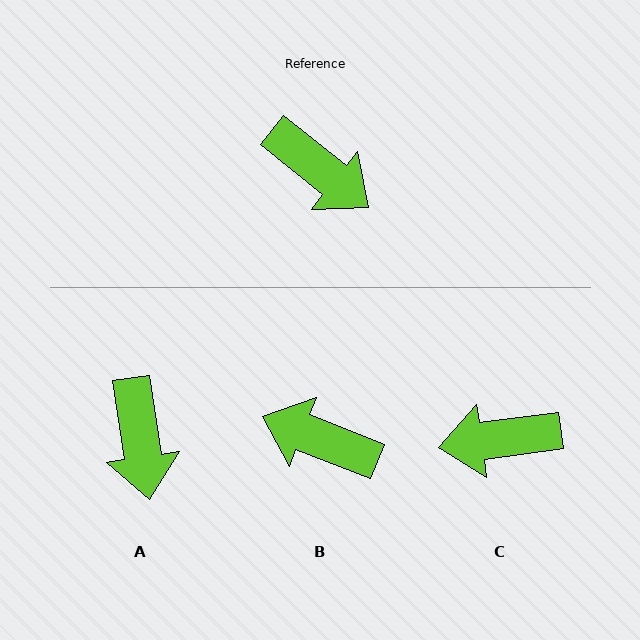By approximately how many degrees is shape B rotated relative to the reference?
Approximately 163 degrees clockwise.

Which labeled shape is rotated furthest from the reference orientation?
B, about 163 degrees away.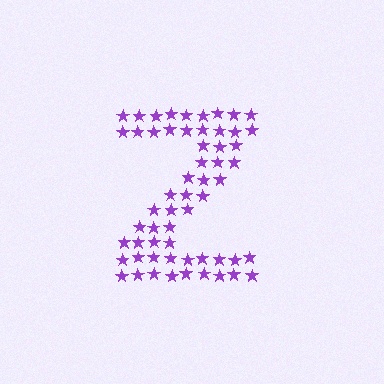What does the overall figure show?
The overall figure shows the letter Z.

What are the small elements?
The small elements are stars.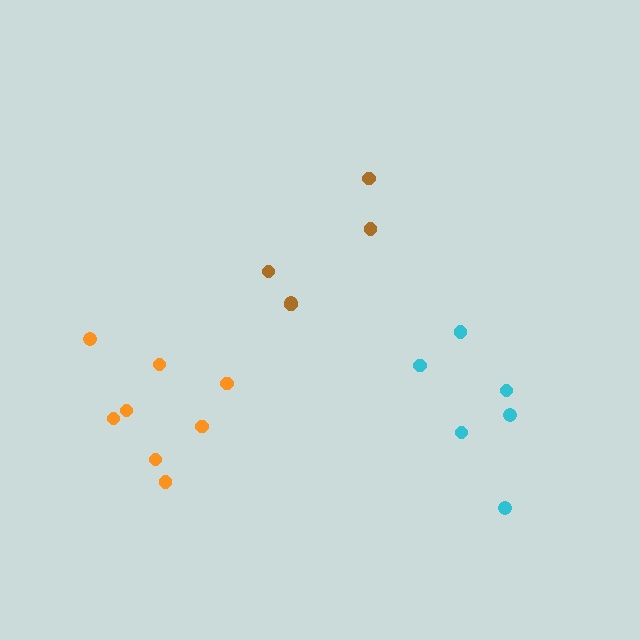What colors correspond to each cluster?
The clusters are colored: orange, cyan, brown.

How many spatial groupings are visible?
There are 3 spatial groupings.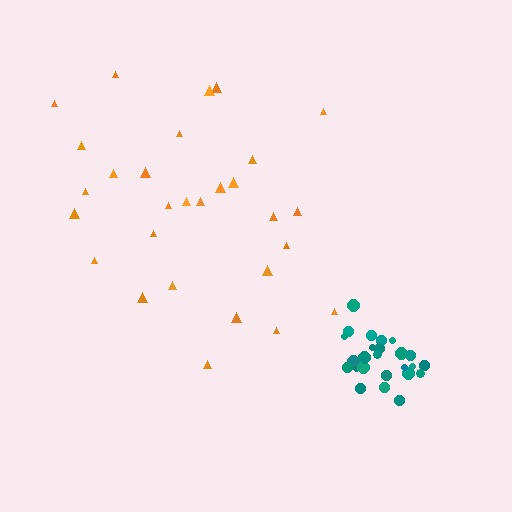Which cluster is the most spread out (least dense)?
Orange.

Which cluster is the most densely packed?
Teal.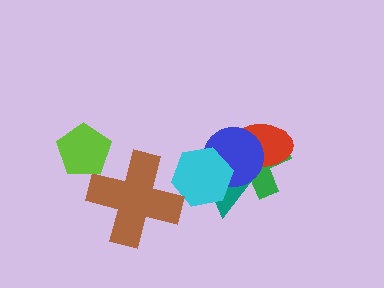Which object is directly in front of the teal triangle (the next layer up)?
The blue circle is directly in front of the teal triangle.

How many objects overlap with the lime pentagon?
0 objects overlap with the lime pentagon.